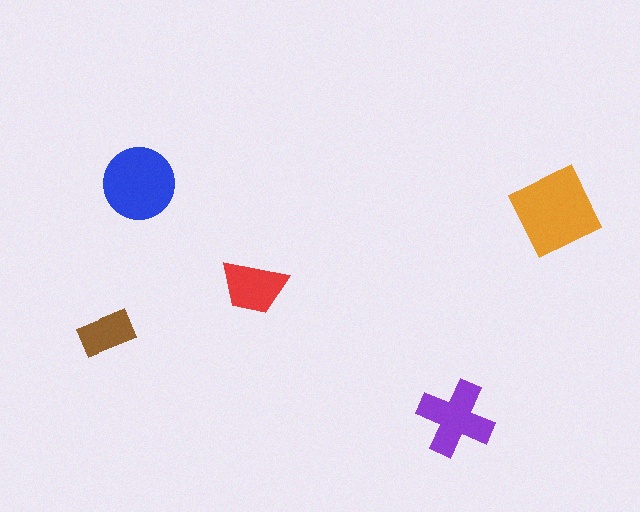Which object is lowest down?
The purple cross is bottommost.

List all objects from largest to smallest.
The orange diamond, the blue circle, the purple cross, the red trapezoid, the brown rectangle.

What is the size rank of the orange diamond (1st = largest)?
1st.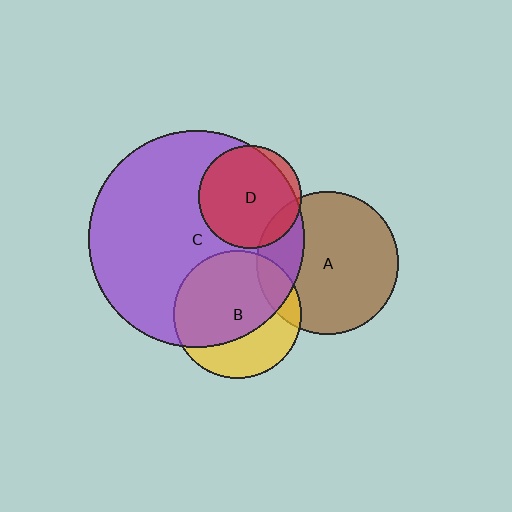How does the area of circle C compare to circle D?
Approximately 4.3 times.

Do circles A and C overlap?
Yes.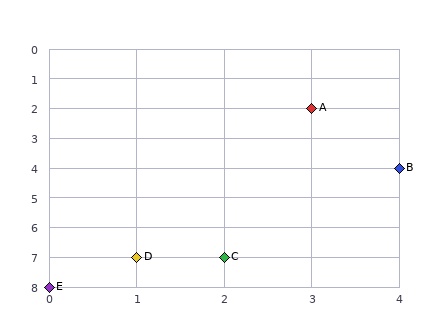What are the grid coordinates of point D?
Point D is at grid coordinates (1, 7).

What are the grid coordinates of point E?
Point E is at grid coordinates (0, 8).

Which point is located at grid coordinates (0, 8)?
Point E is at (0, 8).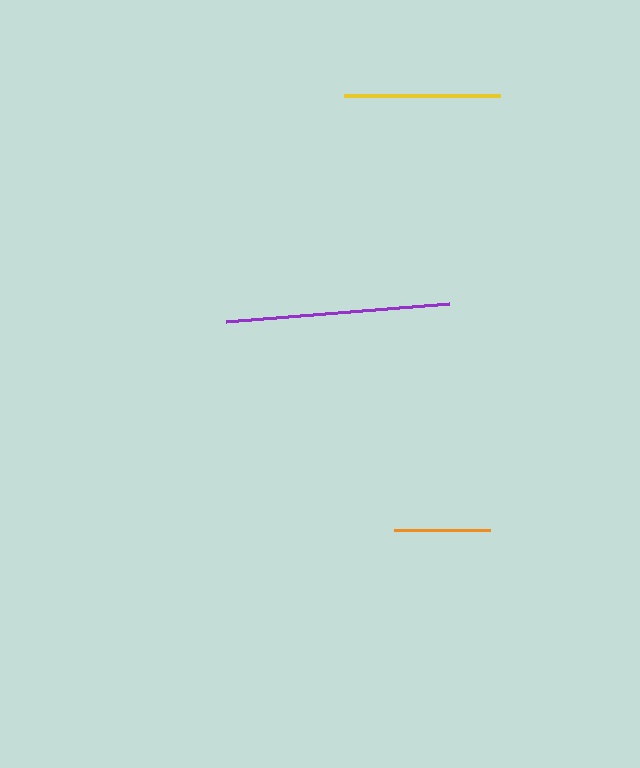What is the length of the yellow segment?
The yellow segment is approximately 156 pixels long.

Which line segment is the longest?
The purple line is the longest at approximately 223 pixels.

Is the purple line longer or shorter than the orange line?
The purple line is longer than the orange line.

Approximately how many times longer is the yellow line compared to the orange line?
The yellow line is approximately 1.6 times the length of the orange line.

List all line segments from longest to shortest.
From longest to shortest: purple, yellow, orange.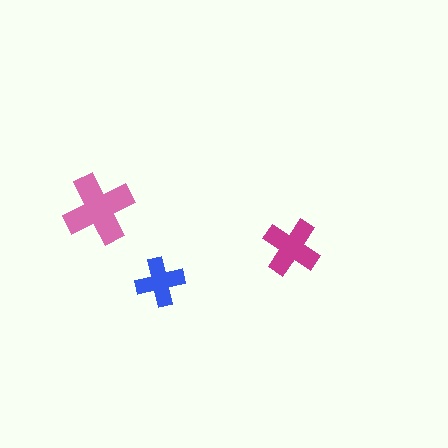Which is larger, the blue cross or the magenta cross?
The magenta one.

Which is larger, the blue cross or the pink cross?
The pink one.